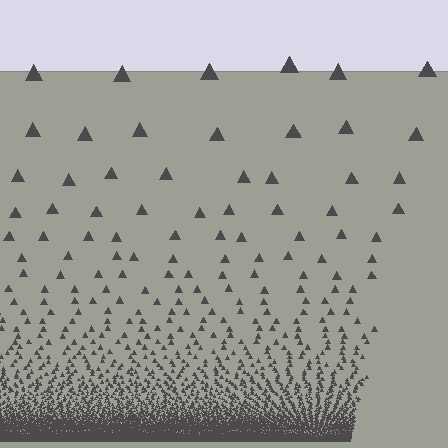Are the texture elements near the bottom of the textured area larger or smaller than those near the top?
Smaller. The gradient is inverted — elements near the bottom are smaller and denser.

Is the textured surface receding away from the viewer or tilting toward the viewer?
The surface appears to tilt toward the viewer. Texture elements get larger and sparser toward the top.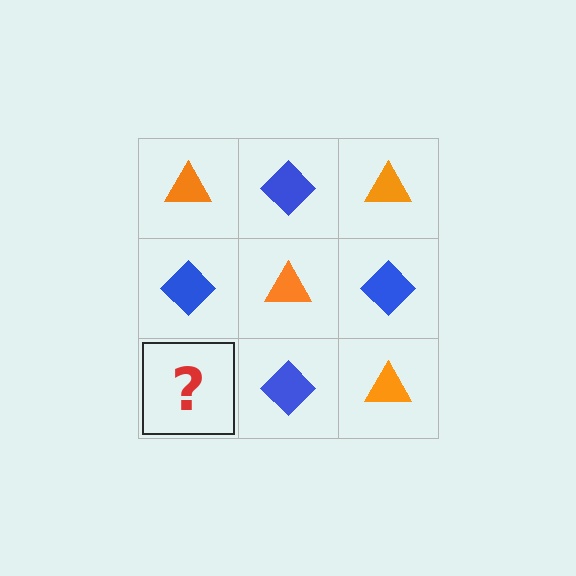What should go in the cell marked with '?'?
The missing cell should contain an orange triangle.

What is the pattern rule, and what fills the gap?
The rule is that it alternates orange triangle and blue diamond in a checkerboard pattern. The gap should be filled with an orange triangle.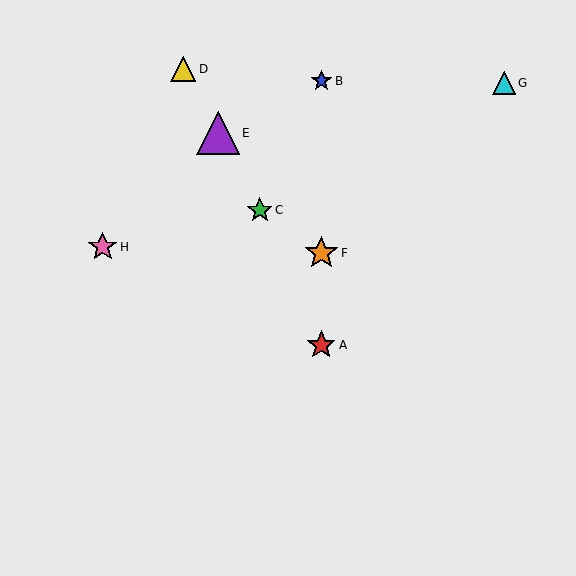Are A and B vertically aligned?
Yes, both are at x≈321.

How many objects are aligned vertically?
3 objects (A, B, F) are aligned vertically.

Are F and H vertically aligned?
No, F is at x≈321 and H is at x≈103.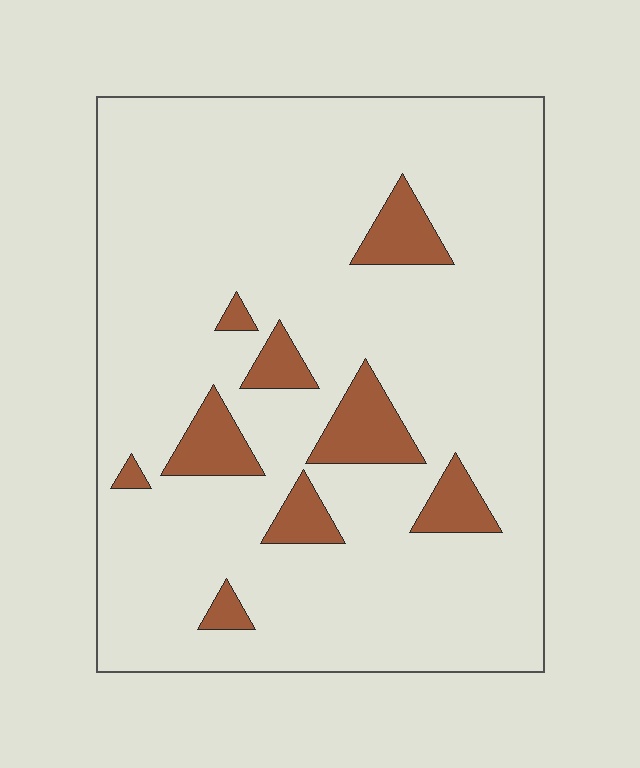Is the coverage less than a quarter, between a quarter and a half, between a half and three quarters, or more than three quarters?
Less than a quarter.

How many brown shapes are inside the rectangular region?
9.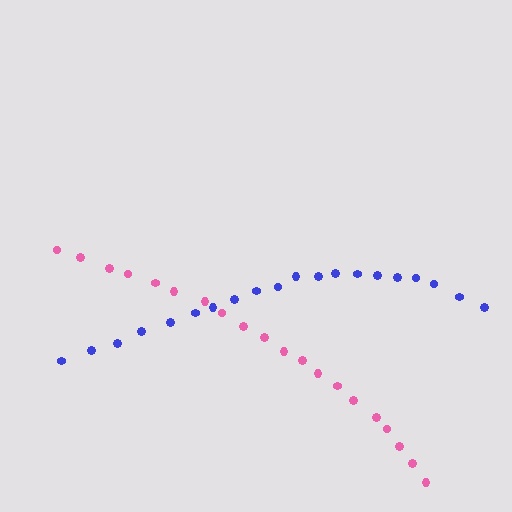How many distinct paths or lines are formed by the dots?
There are 2 distinct paths.